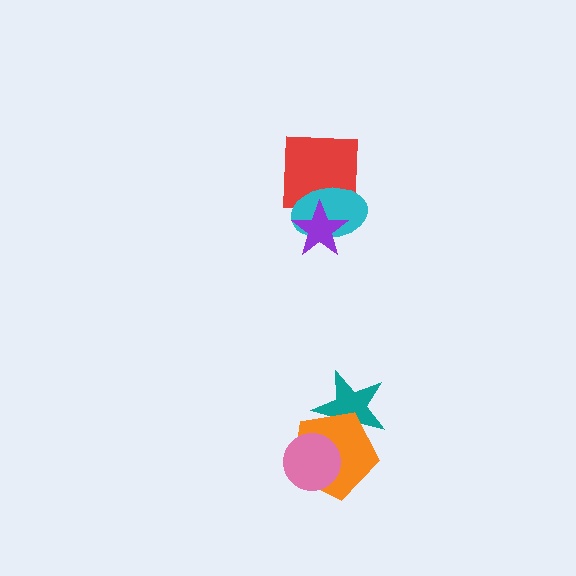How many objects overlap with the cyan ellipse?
2 objects overlap with the cyan ellipse.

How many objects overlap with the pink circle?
1 object overlaps with the pink circle.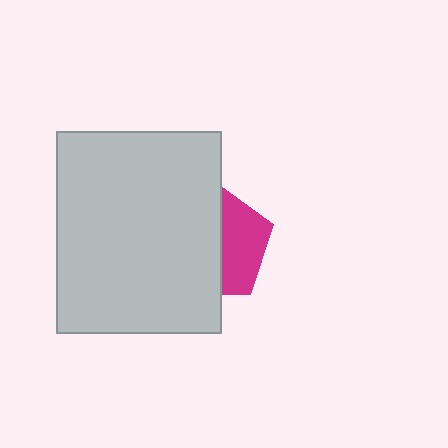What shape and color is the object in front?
The object in front is a light gray rectangle.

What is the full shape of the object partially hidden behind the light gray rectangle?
The partially hidden object is a magenta pentagon.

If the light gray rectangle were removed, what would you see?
You would see the complete magenta pentagon.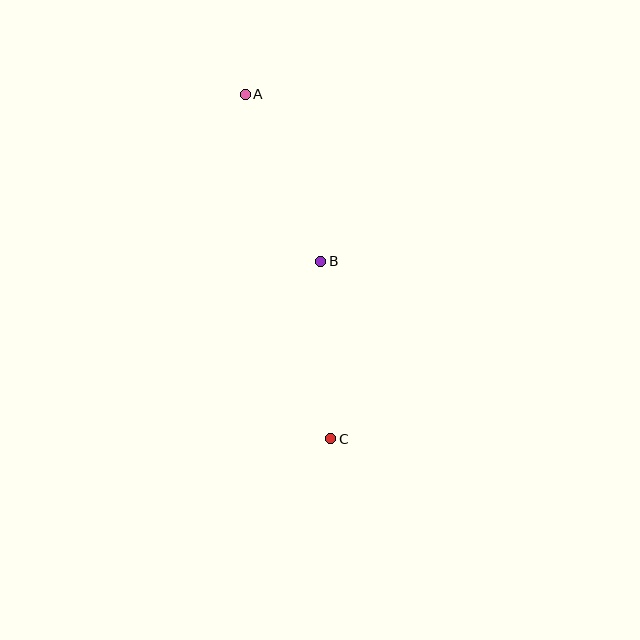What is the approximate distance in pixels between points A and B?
The distance between A and B is approximately 183 pixels.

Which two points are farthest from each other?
Points A and C are farthest from each other.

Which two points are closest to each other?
Points B and C are closest to each other.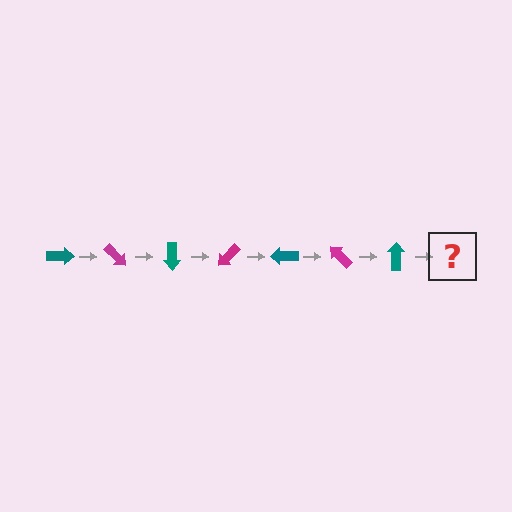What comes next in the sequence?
The next element should be a magenta arrow, rotated 315 degrees from the start.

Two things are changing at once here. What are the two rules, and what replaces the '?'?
The two rules are that it rotates 45 degrees each step and the color cycles through teal and magenta. The '?' should be a magenta arrow, rotated 315 degrees from the start.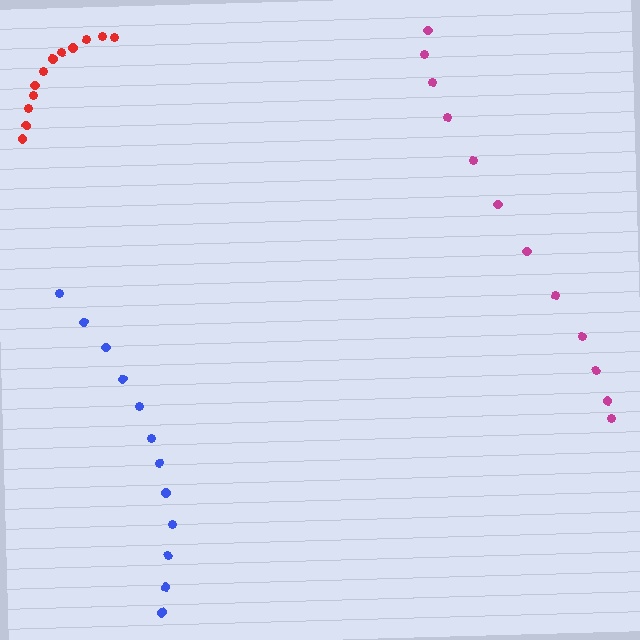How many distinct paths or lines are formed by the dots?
There are 3 distinct paths.